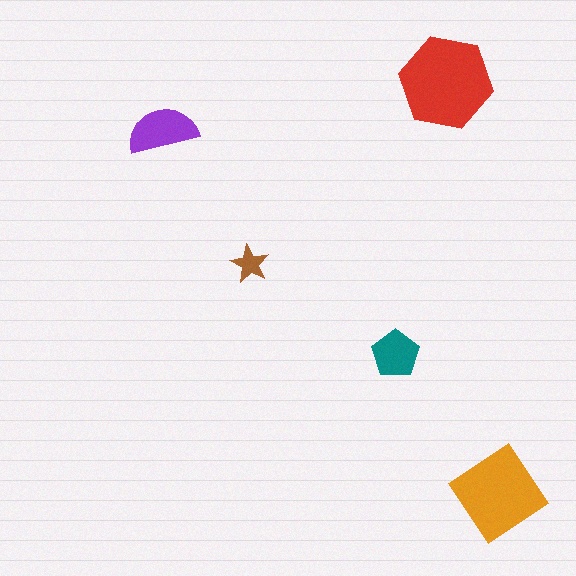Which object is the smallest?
The brown star.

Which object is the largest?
The red hexagon.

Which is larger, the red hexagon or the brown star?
The red hexagon.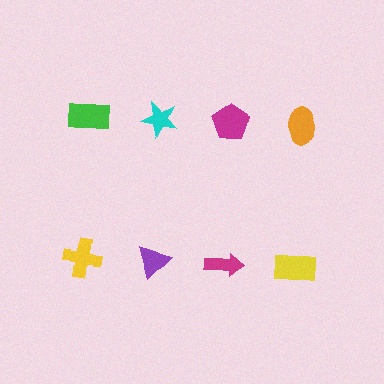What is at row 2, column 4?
A yellow rectangle.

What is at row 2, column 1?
A yellow cross.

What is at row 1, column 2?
A cyan star.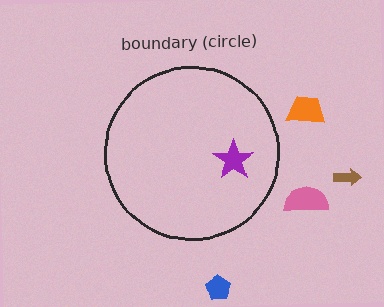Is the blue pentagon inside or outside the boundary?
Outside.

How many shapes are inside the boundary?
1 inside, 4 outside.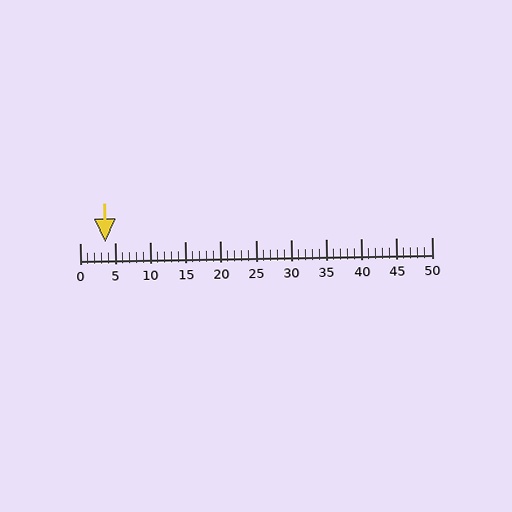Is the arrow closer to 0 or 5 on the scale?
The arrow is closer to 5.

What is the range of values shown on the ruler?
The ruler shows values from 0 to 50.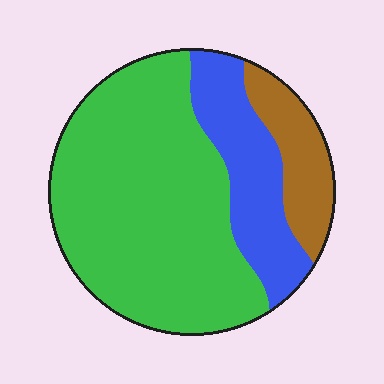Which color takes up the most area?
Green, at roughly 65%.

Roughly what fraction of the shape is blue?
Blue covers about 20% of the shape.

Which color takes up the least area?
Brown, at roughly 15%.